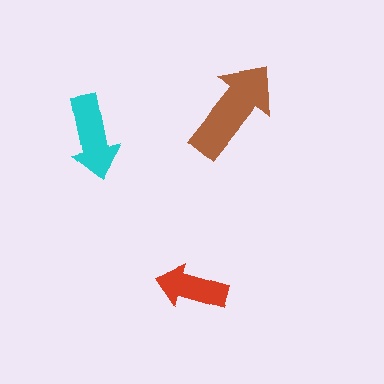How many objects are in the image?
There are 3 objects in the image.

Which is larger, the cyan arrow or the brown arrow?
The brown one.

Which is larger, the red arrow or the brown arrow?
The brown one.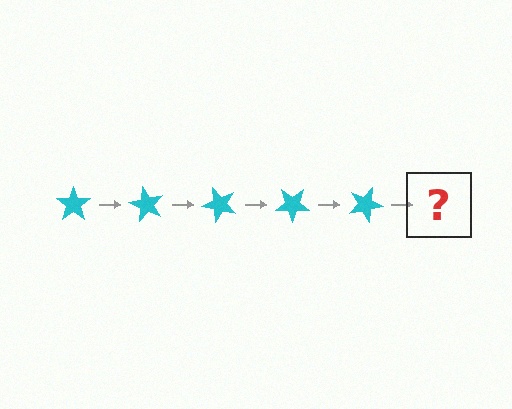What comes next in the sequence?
The next element should be a cyan star rotated 300 degrees.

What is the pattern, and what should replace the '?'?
The pattern is that the star rotates 60 degrees each step. The '?' should be a cyan star rotated 300 degrees.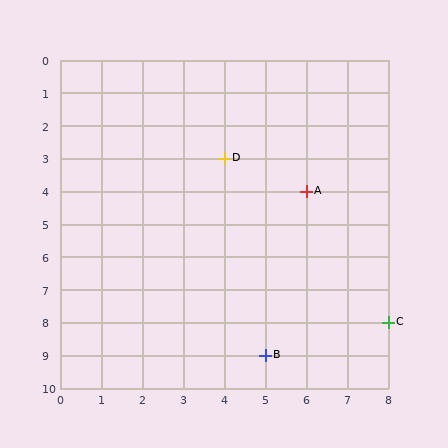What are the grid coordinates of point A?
Point A is at grid coordinates (6, 4).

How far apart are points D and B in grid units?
Points D and B are 1 column and 6 rows apart (about 6.1 grid units diagonally).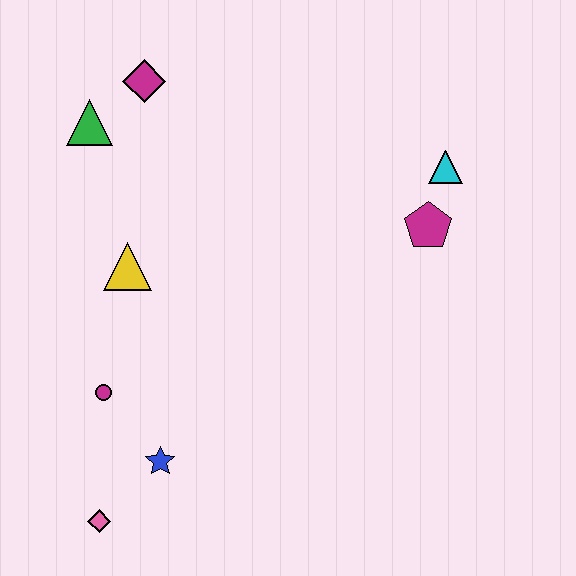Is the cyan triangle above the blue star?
Yes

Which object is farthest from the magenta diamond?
The pink diamond is farthest from the magenta diamond.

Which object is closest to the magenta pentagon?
The cyan triangle is closest to the magenta pentagon.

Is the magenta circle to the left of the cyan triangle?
Yes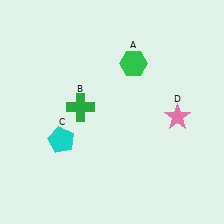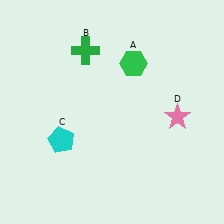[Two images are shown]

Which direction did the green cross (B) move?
The green cross (B) moved up.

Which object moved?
The green cross (B) moved up.